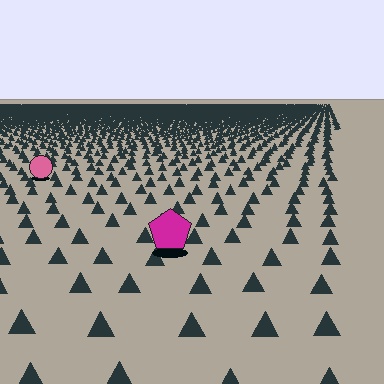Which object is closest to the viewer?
The magenta pentagon is closest. The texture marks near it are larger and more spread out.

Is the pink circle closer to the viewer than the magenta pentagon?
No. The magenta pentagon is closer — you can tell from the texture gradient: the ground texture is coarser near it.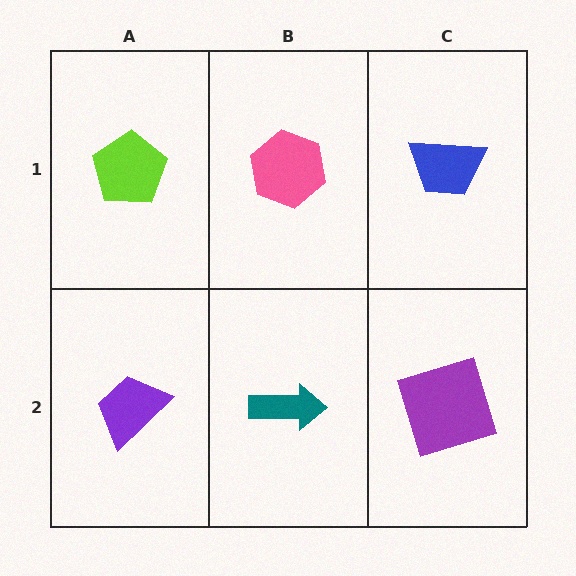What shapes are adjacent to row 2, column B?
A pink hexagon (row 1, column B), a purple trapezoid (row 2, column A), a purple square (row 2, column C).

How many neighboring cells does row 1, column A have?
2.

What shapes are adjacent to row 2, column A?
A lime pentagon (row 1, column A), a teal arrow (row 2, column B).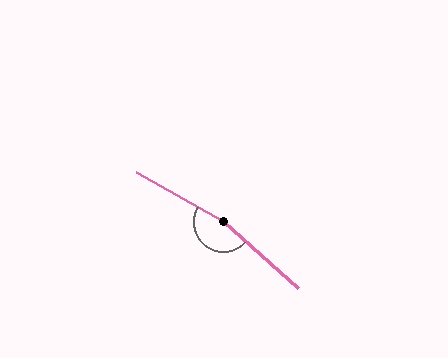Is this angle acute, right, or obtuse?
It is obtuse.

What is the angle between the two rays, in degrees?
Approximately 168 degrees.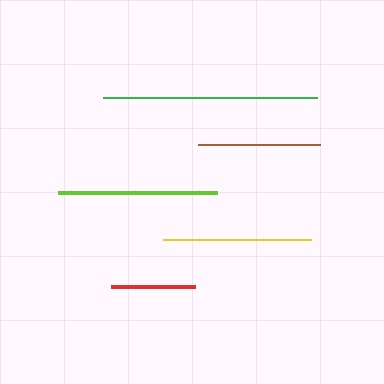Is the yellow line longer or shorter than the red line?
The yellow line is longer than the red line.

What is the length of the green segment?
The green segment is approximately 214 pixels long.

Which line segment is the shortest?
The red line is the shortest at approximately 84 pixels.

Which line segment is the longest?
The green line is the longest at approximately 214 pixels.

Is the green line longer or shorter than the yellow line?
The green line is longer than the yellow line.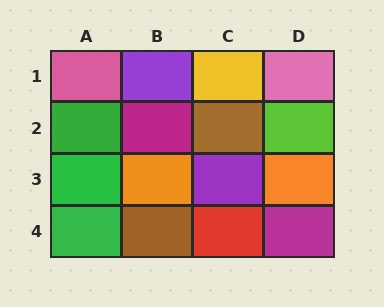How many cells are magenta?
2 cells are magenta.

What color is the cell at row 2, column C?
Brown.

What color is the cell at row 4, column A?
Green.